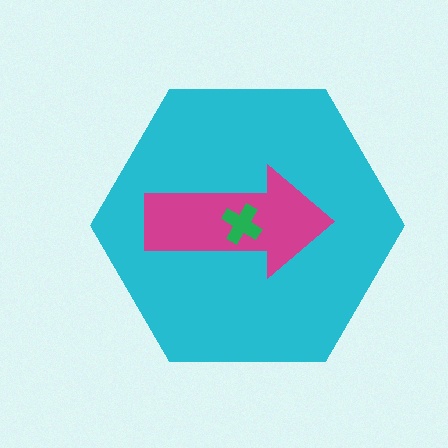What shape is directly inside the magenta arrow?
The green cross.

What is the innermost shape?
The green cross.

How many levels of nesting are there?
3.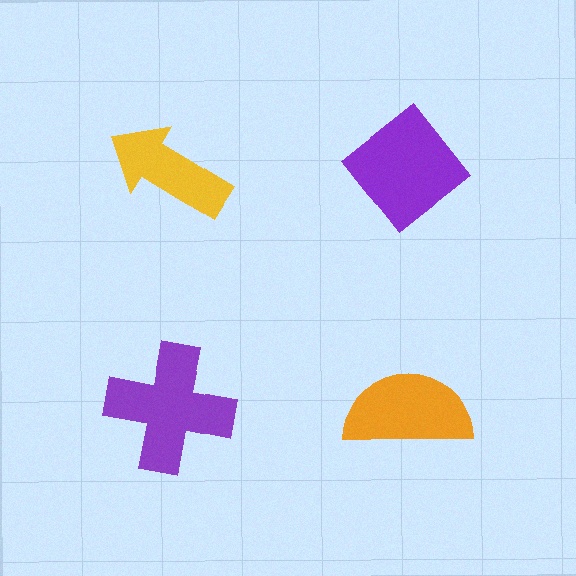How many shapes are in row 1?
2 shapes.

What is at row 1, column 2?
A purple diamond.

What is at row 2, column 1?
A purple cross.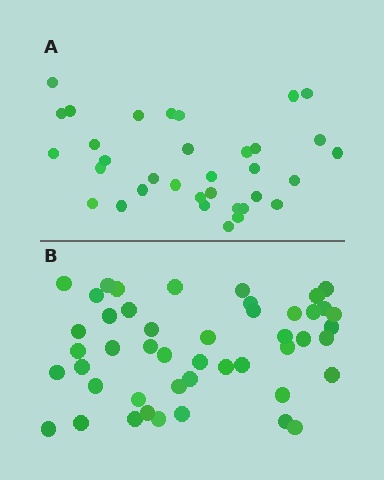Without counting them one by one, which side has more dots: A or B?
Region B (the bottom region) has more dots.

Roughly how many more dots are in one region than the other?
Region B has approximately 15 more dots than region A.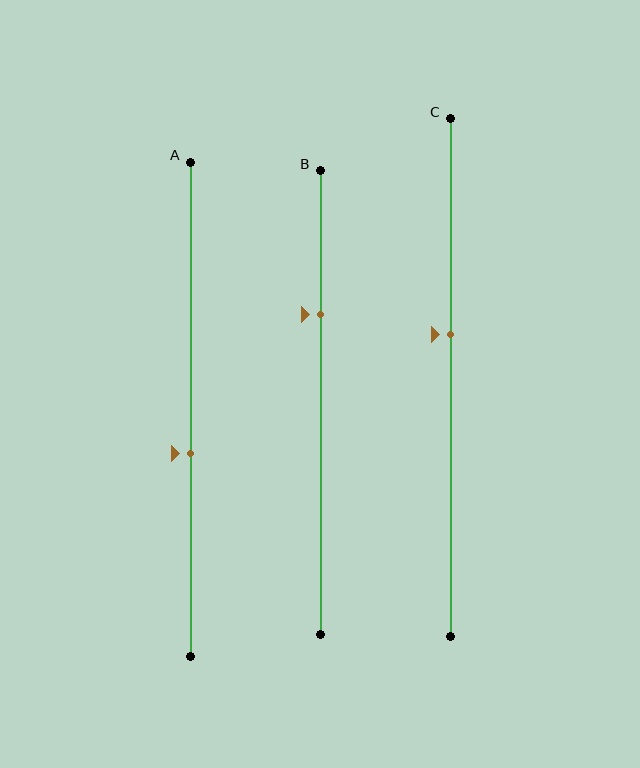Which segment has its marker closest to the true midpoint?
Segment C has its marker closest to the true midpoint.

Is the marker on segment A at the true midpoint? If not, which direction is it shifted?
No, the marker on segment A is shifted downward by about 9% of the segment length.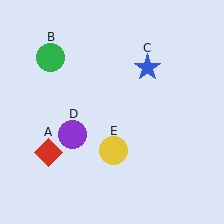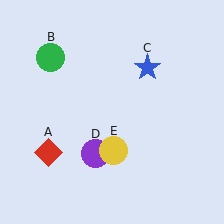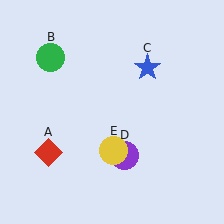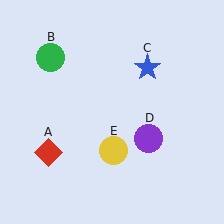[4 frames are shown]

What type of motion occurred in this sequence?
The purple circle (object D) rotated counterclockwise around the center of the scene.